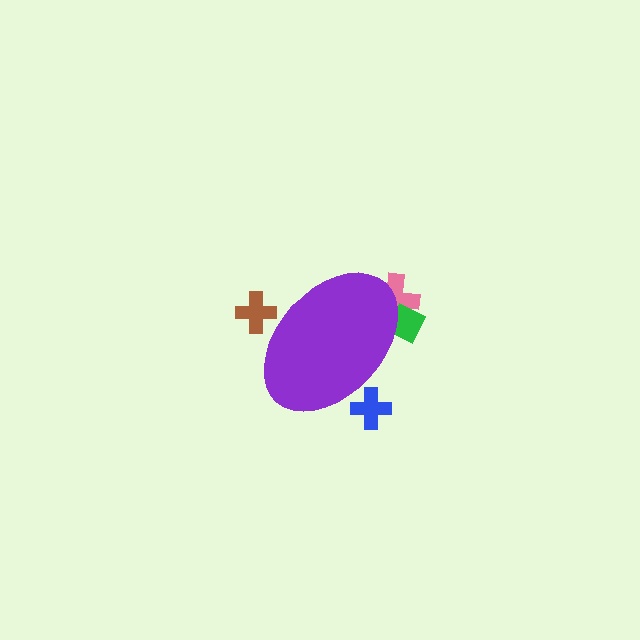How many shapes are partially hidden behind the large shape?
4 shapes are partially hidden.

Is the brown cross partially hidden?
Yes, the brown cross is partially hidden behind the purple ellipse.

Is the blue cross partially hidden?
Yes, the blue cross is partially hidden behind the purple ellipse.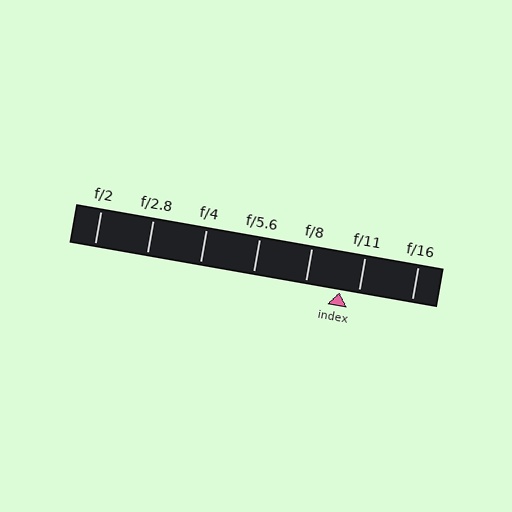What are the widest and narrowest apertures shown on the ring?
The widest aperture shown is f/2 and the narrowest is f/16.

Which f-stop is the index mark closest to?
The index mark is closest to f/11.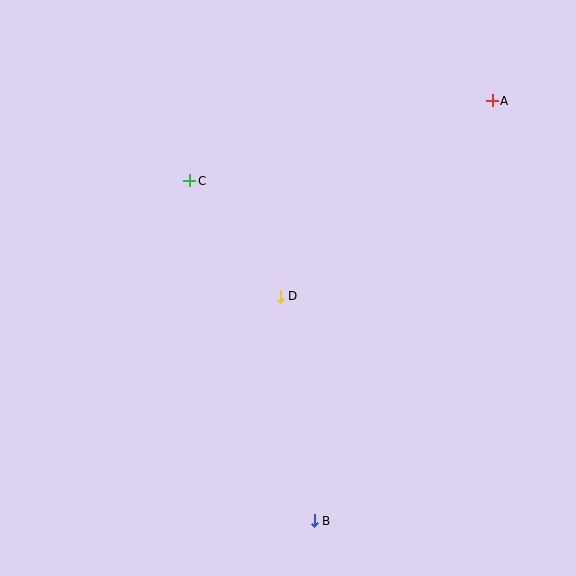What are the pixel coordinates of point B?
Point B is at (314, 521).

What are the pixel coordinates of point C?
Point C is at (190, 181).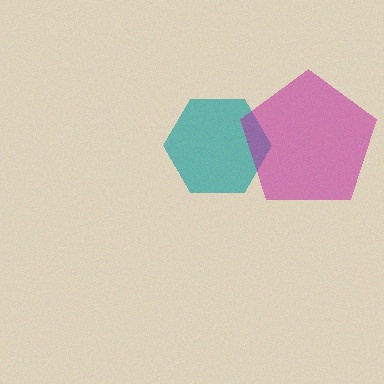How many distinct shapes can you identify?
There are 2 distinct shapes: a teal hexagon, a magenta pentagon.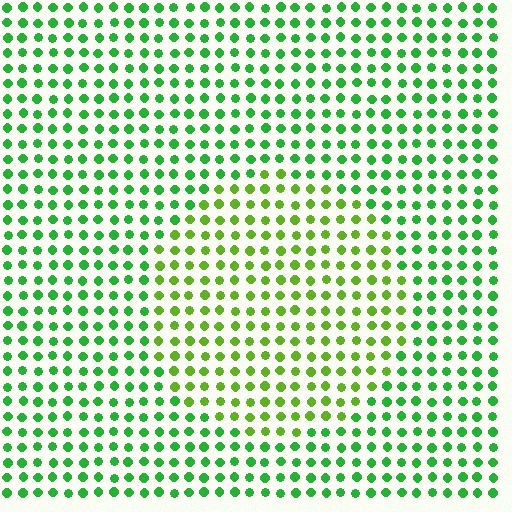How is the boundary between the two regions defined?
The boundary is defined purely by a slight shift in hue (about 32 degrees). Spacing, size, and orientation are identical on both sides.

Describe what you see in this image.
The image is filled with small green elements in a uniform arrangement. A circle-shaped region is visible where the elements are tinted to a slightly different hue, forming a subtle color boundary.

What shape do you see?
I see a circle.